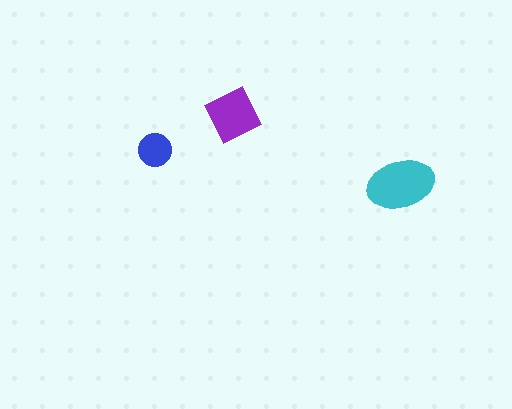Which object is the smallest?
The blue circle.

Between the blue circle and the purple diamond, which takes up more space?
The purple diamond.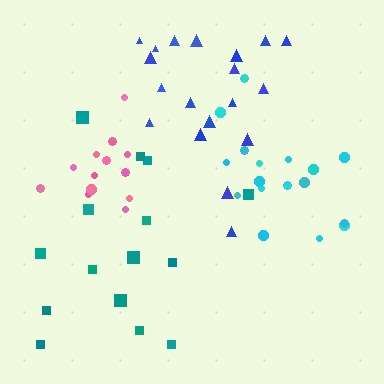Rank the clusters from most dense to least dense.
pink, cyan, blue, teal.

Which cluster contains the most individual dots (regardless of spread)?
Blue (19).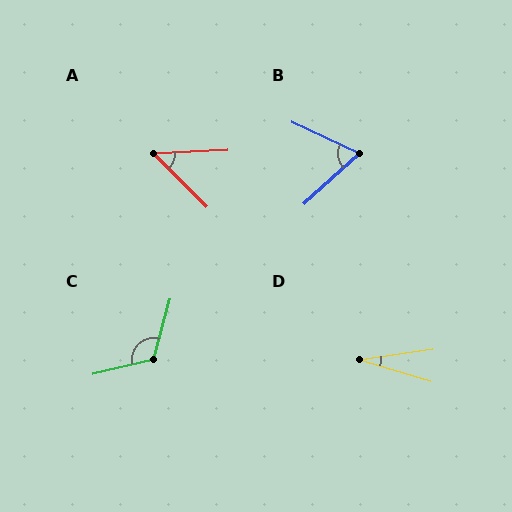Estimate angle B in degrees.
Approximately 67 degrees.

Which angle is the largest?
C, at approximately 119 degrees.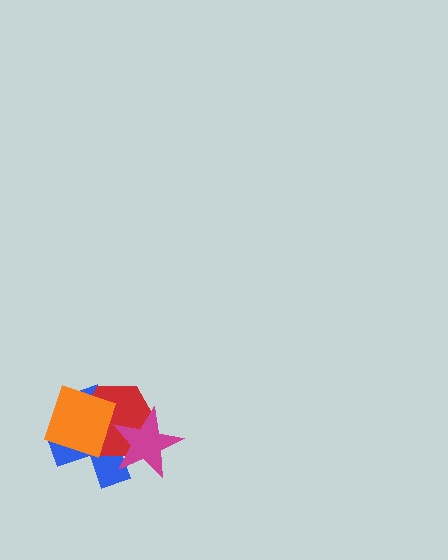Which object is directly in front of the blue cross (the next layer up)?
The red hexagon is directly in front of the blue cross.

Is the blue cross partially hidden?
Yes, it is partially covered by another shape.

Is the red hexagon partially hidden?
Yes, it is partially covered by another shape.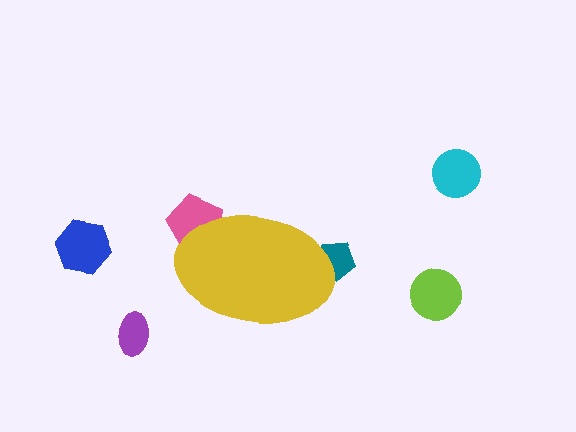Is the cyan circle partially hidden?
No, the cyan circle is fully visible.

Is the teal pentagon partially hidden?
Yes, the teal pentagon is partially hidden behind the yellow ellipse.